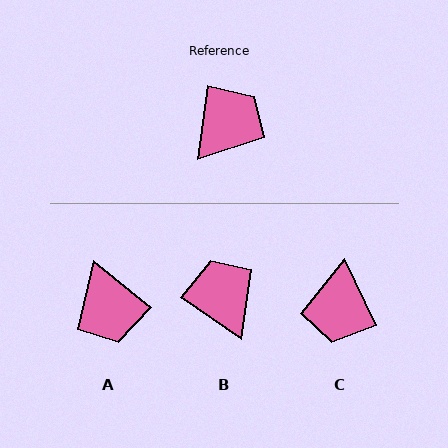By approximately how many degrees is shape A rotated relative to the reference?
Approximately 121 degrees clockwise.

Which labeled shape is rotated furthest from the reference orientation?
C, about 146 degrees away.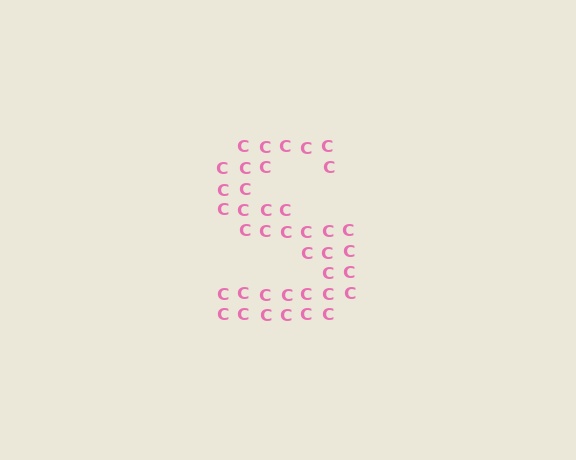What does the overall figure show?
The overall figure shows the letter S.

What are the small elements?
The small elements are letter C's.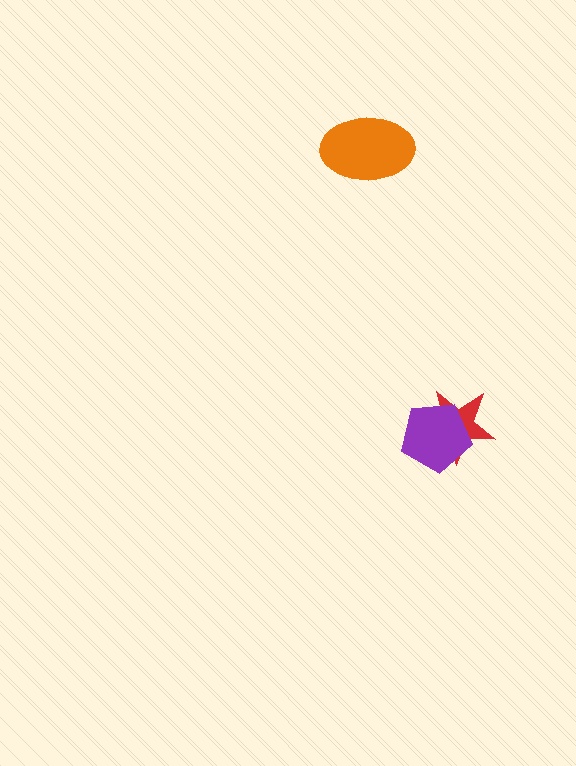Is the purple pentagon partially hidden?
No, no other shape covers it.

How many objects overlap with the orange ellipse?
0 objects overlap with the orange ellipse.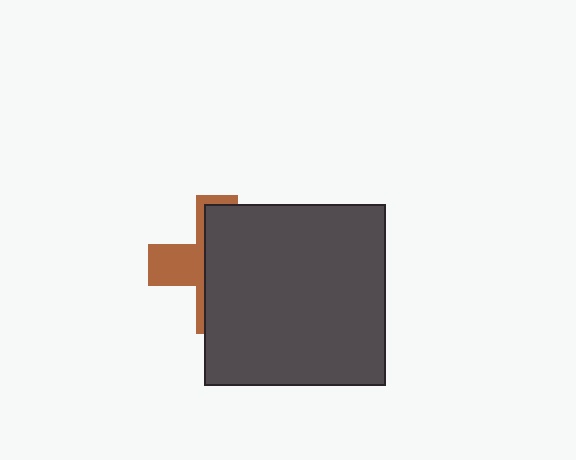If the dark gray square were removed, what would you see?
You would see the complete brown cross.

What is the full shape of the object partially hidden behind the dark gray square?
The partially hidden object is a brown cross.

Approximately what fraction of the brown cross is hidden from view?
Roughly 65% of the brown cross is hidden behind the dark gray square.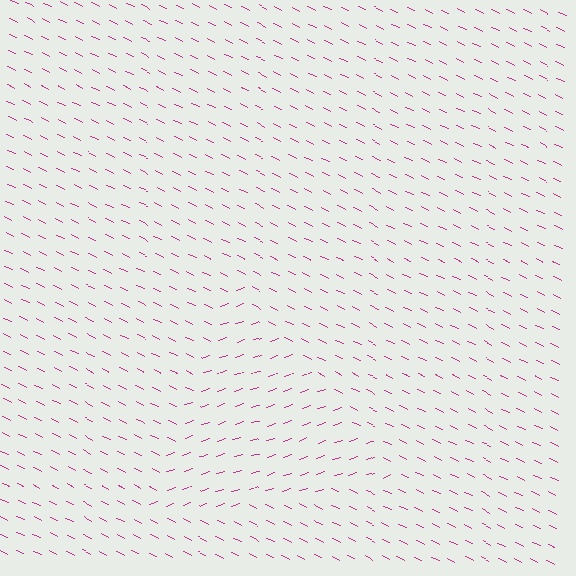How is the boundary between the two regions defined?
The boundary is defined purely by a change in line orientation (approximately 45 degrees difference). All lines are the same color and thickness.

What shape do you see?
I see a triangle.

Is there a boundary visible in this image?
Yes, there is a texture boundary formed by a change in line orientation.